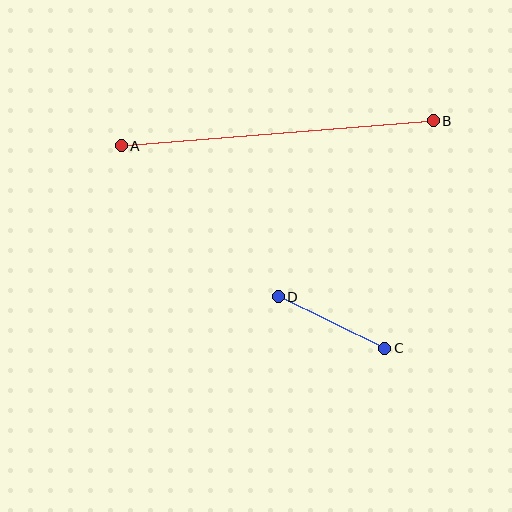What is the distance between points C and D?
The distance is approximately 119 pixels.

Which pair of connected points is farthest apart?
Points A and B are farthest apart.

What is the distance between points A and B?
The distance is approximately 313 pixels.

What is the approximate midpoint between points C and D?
The midpoint is at approximately (331, 322) pixels.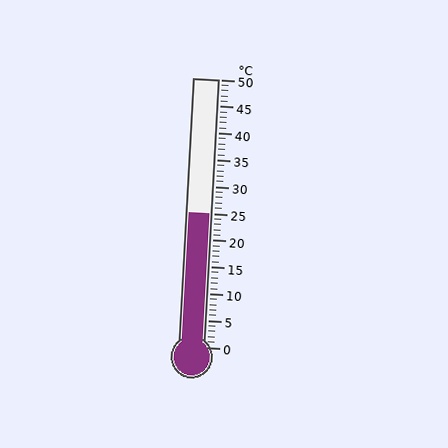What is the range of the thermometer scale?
The thermometer scale ranges from 0°C to 50°C.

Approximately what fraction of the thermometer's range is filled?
The thermometer is filled to approximately 50% of its range.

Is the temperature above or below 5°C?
The temperature is above 5°C.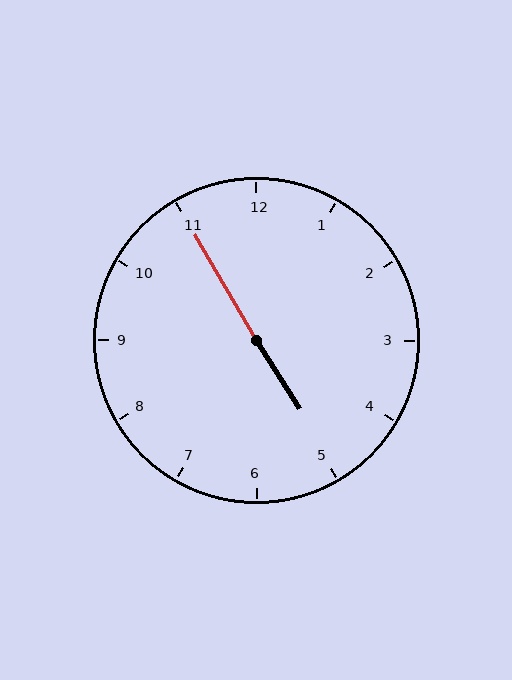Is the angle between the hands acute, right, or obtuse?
It is obtuse.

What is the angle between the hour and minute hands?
Approximately 178 degrees.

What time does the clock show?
4:55.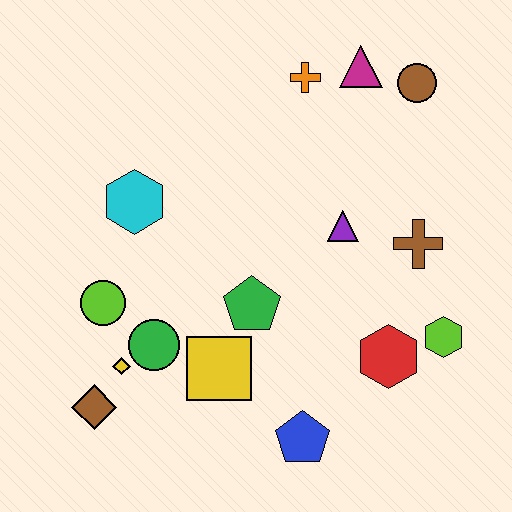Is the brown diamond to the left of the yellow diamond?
Yes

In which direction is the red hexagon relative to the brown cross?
The red hexagon is below the brown cross.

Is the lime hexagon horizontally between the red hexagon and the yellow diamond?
No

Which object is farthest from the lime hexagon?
The brown diamond is farthest from the lime hexagon.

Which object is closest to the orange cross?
The magenta triangle is closest to the orange cross.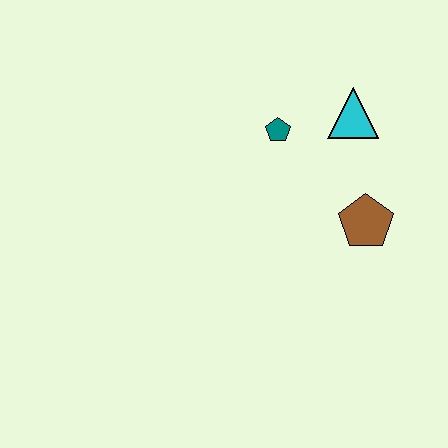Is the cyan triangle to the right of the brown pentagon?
No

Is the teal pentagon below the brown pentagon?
No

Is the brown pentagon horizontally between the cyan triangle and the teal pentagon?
No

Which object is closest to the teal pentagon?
The cyan triangle is closest to the teal pentagon.